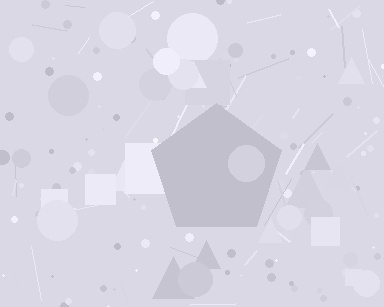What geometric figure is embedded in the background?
A pentagon is embedded in the background.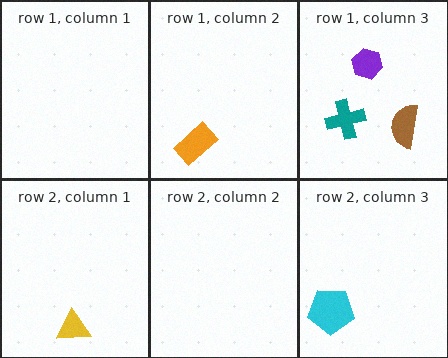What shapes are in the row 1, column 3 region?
The brown semicircle, the purple hexagon, the teal cross.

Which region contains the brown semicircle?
The row 1, column 3 region.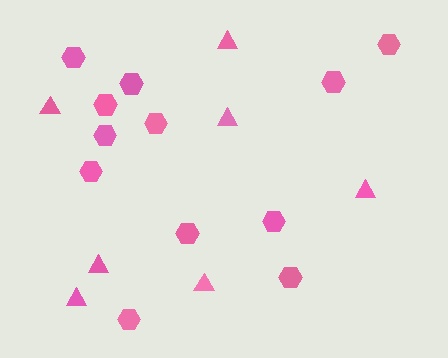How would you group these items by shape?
There are 2 groups: one group of triangles (7) and one group of hexagons (12).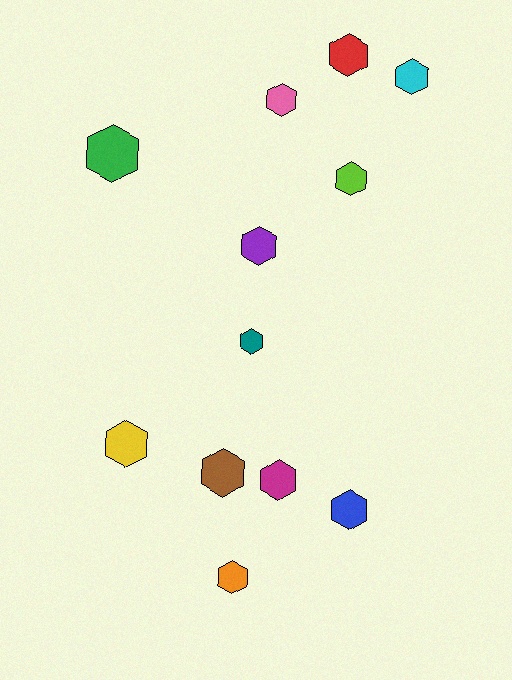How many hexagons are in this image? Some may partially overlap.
There are 12 hexagons.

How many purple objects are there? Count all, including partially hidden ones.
There is 1 purple object.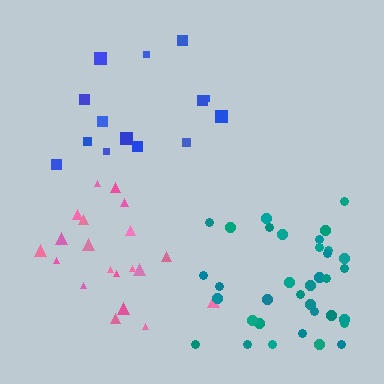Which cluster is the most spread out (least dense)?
Blue.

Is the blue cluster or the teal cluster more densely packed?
Teal.